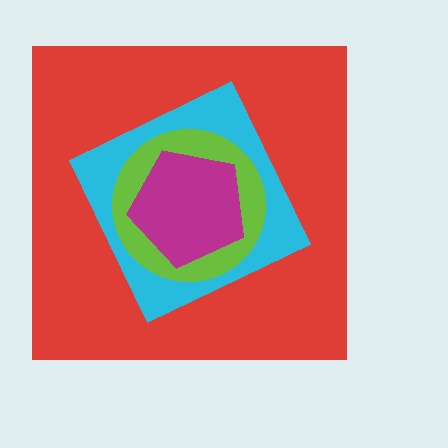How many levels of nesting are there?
4.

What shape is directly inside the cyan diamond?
The lime circle.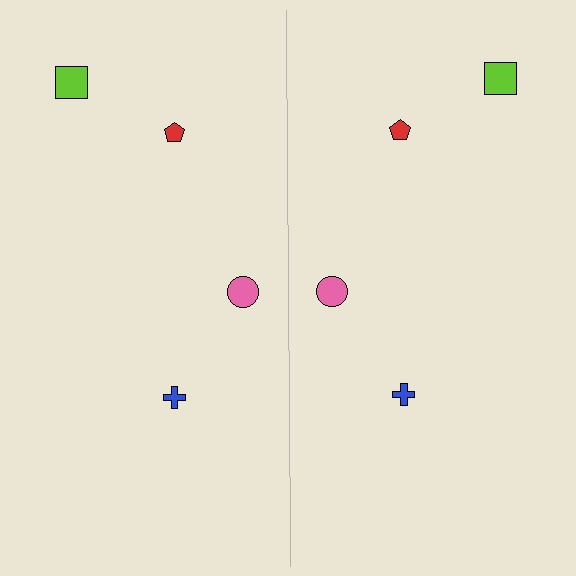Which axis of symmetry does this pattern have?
The pattern has a vertical axis of symmetry running through the center of the image.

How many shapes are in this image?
There are 8 shapes in this image.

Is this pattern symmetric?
Yes, this pattern has bilateral (reflection) symmetry.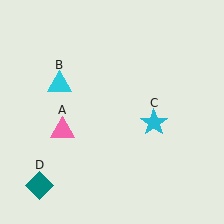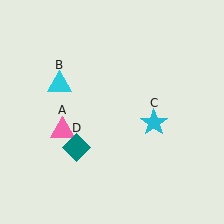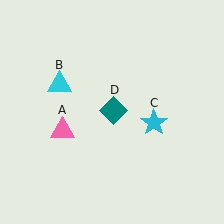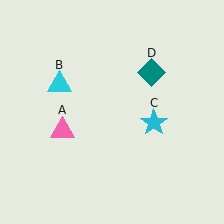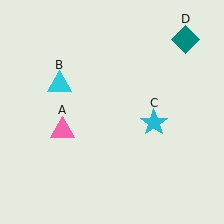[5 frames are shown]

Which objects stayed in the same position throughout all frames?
Pink triangle (object A) and cyan triangle (object B) and cyan star (object C) remained stationary.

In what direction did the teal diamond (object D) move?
The teal diamond (object D) moved up and to the right.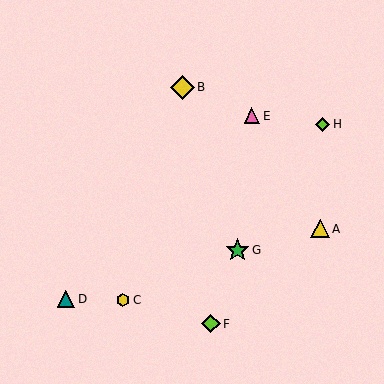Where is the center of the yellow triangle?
The center of the yellow triangle is at (320, 229).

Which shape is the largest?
The yellow diamond (labeled B) is the largest.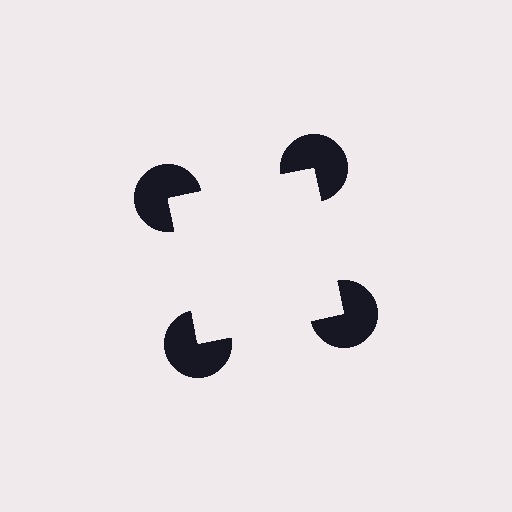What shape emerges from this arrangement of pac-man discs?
An illusory square — its edges are inferred from the aligned wedge cuts in the pac-man discs, not physically drawn.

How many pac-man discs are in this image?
There are 4 — one at each vertex of the illusory square.